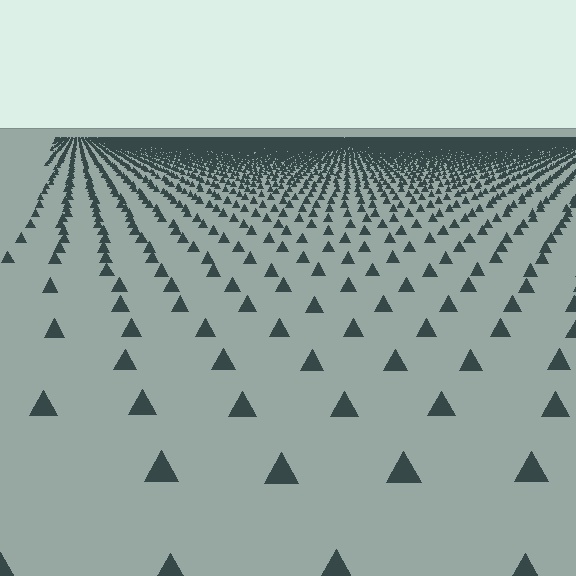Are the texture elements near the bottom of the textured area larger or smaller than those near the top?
Larger. Near the bottom, elements are closer to the viewer and appear at a bigger on-screen size.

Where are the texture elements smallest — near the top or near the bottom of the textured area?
Near the top.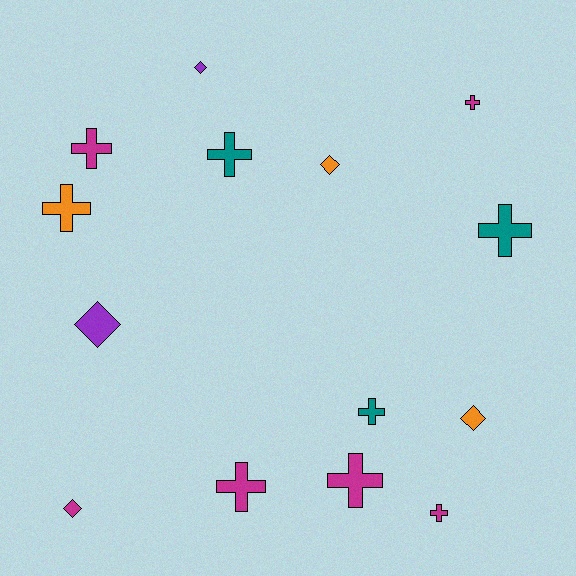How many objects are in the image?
There are 14 objects.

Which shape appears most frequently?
Cross, with 9 objects.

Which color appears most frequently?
Magenta, with 6 objects.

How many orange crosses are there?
There is 1 orange cross.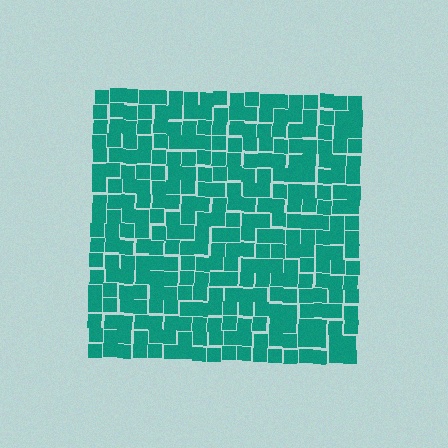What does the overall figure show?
The overall figure shows a square.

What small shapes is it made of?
It is made of small squares.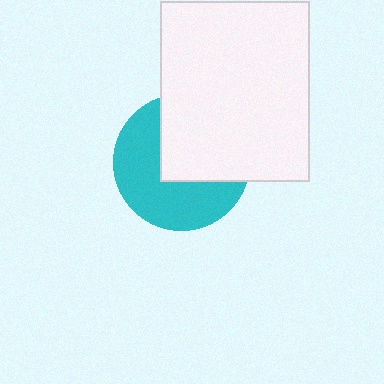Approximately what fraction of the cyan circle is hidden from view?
Roughly 47% of the cyan circle is hidden behind the white rectangle.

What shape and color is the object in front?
The object in front is a white rectangle.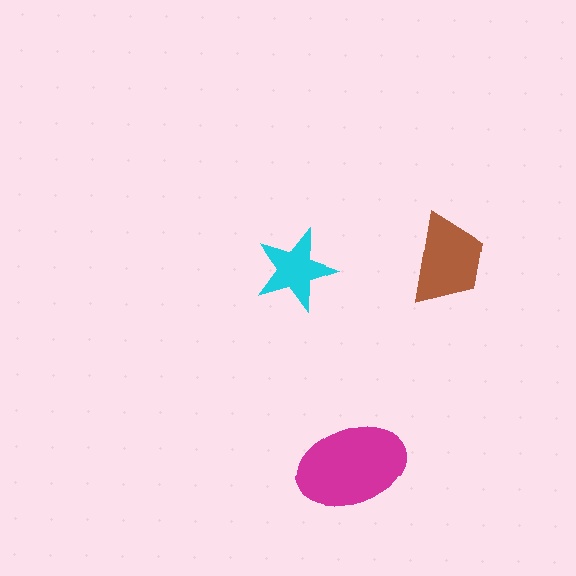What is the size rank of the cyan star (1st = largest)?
3rd.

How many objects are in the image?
There are 3 objects in the image.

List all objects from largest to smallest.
The magenta ellipse, the brown trapezoid, the cyan star.